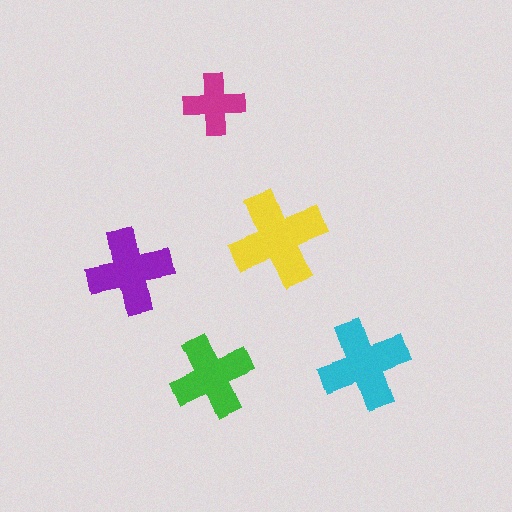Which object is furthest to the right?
The cyan cross is rightmost.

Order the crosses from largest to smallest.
the yellow one, the cyan one, the purple one, the green one, the magenta one.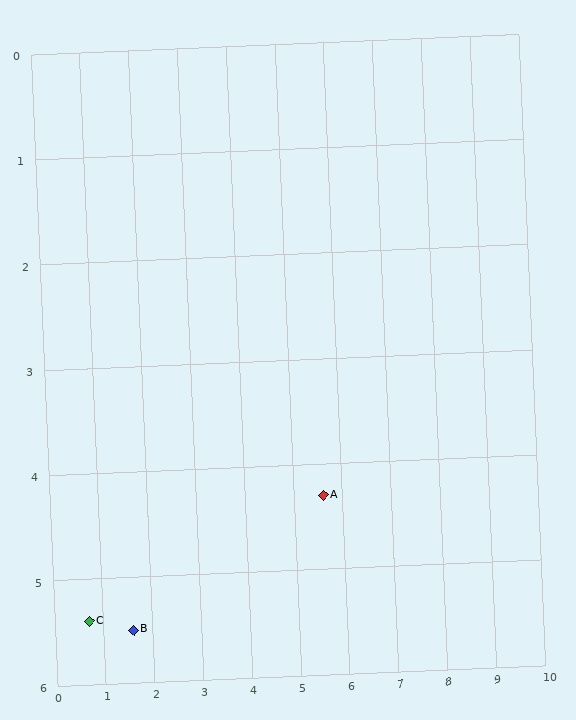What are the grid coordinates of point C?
Point C is at approximately (0.7, 5.4).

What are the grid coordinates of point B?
Point B is at approximately (1.6, 5.5).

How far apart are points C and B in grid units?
Points C and B are about 0.9 grid units apart.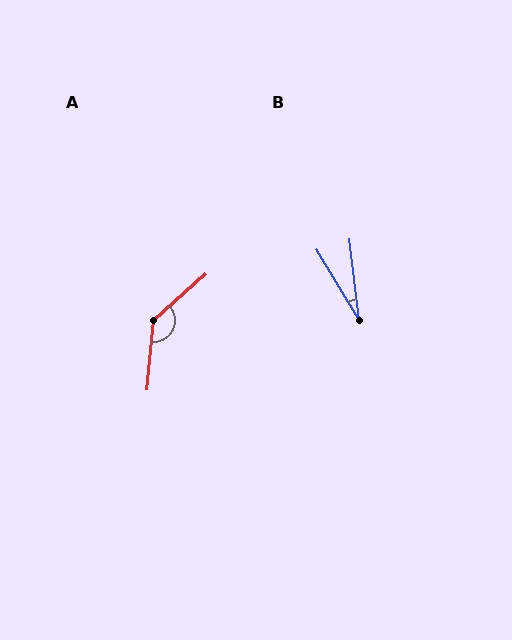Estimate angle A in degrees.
Approximately 137 degrees.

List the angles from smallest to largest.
B (24°), A (137°).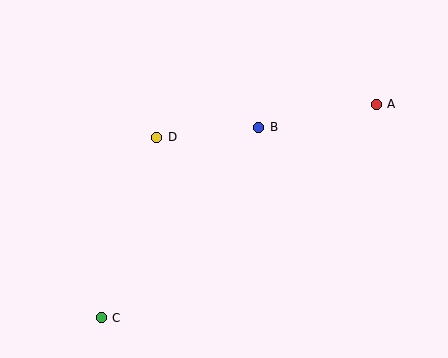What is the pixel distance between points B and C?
The distance between B and C is 247 pixels.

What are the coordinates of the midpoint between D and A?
The midpoint between D and A is at (267, 121).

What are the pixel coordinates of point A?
Point A is at (376, 104).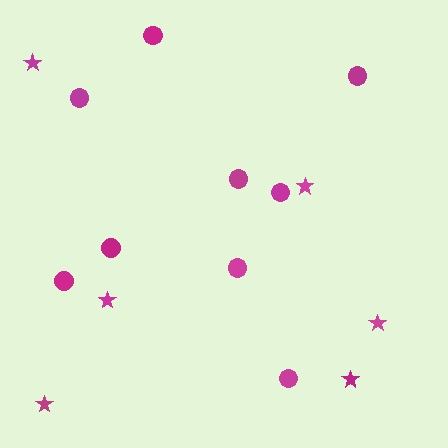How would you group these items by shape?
There are 2 groups: one group of circles (9) and one group of stars (6).